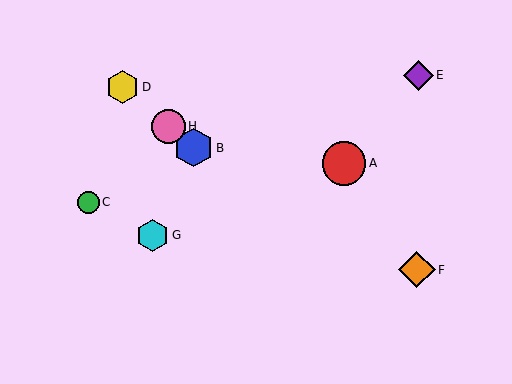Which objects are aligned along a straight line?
Objects B, D, H are aligned along a straight line.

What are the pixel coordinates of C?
Object C is at (88, 202).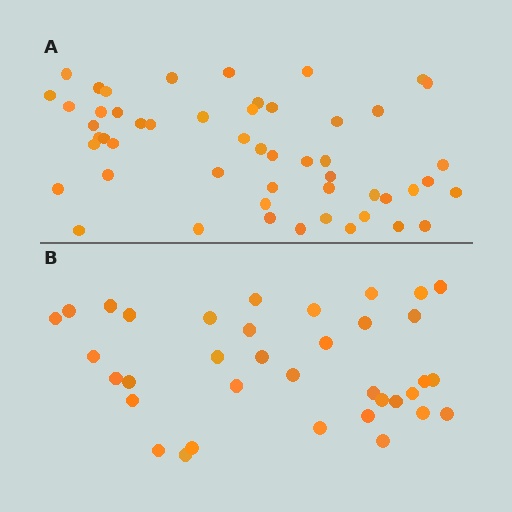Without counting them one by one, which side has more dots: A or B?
Region A (the top region) has more dots.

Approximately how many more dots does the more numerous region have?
Region A has approximately 15 more dots than region B.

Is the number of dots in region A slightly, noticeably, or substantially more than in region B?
Region A has noticeably more, but not dramatically so. The ratio is roughly 1.4 to 1.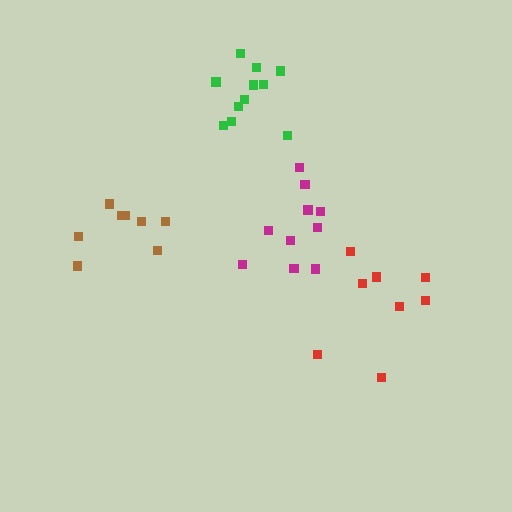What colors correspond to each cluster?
The clusters are colored: red, green, magenta, brown.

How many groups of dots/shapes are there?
There are 4 groups.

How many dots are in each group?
Group 1: 8 dots, Group 2: 11 dots, Group 3: 10 dots, Group 4: 8 dots (37 total).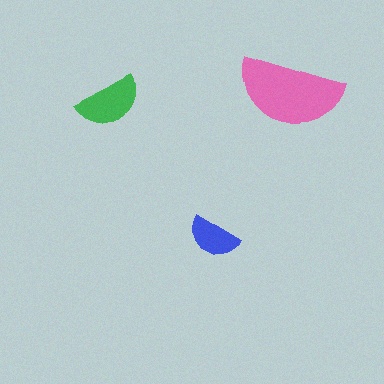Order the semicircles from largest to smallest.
the pink one, the green one, the blue one.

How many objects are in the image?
There are 3 objects in the image.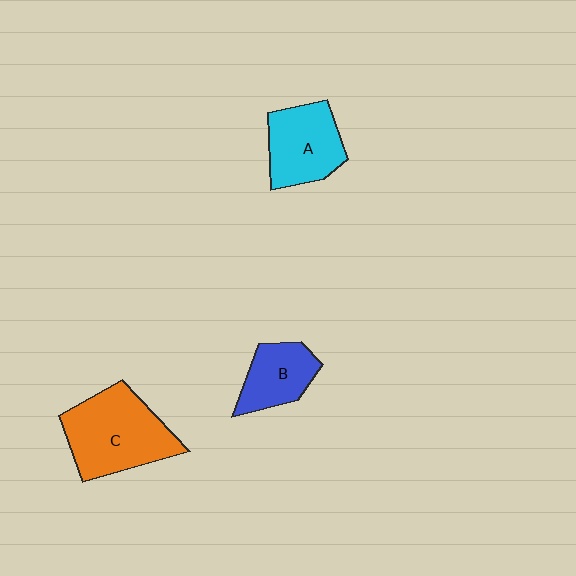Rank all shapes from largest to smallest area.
From largest to smallest: C (orange), A (cyan), B (blue).